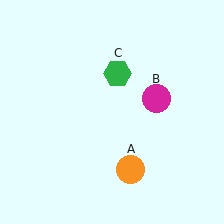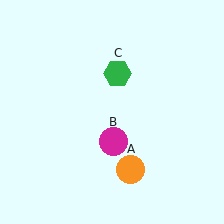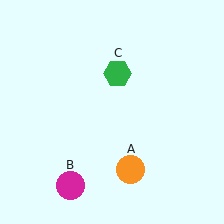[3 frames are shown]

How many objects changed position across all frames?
1 object changed position: magenta circle (object B).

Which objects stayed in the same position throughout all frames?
Orange circle (object A) and green hexagon (object C) remained stationary.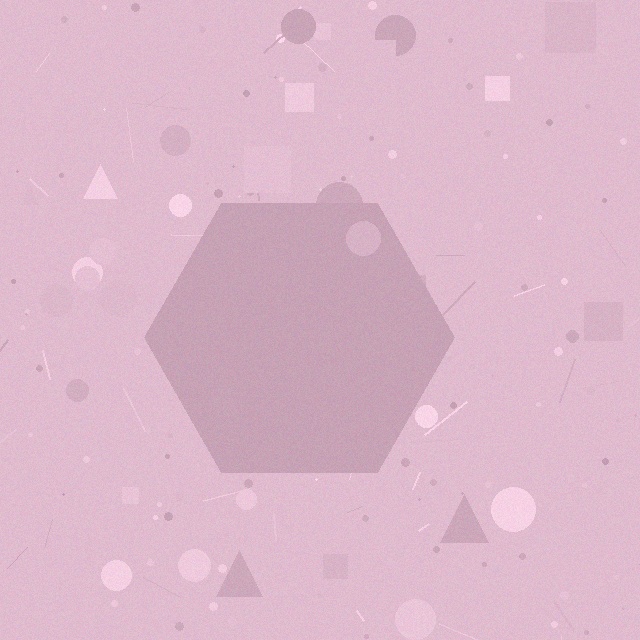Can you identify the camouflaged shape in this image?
The camouflaged shape is a hexagon.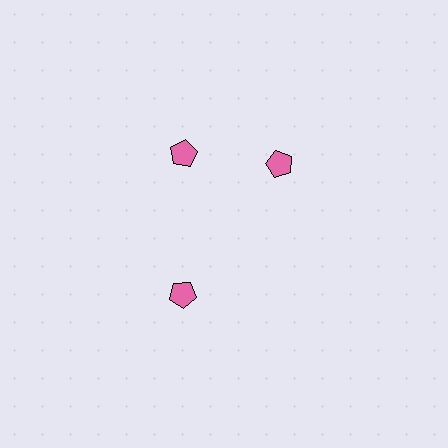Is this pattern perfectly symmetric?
No. The 3 pink pentagons are arranged in a ring, but one element near the 3 o'clock position is rotated out of alignment along the ring, breaking the 3-fold rotational symmetry.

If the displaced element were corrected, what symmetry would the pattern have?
It would have 3-fold rotational symmetry — the pattern would map onto itself every 120 degrees.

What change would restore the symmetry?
The symmetry would be restored by rotating it back into even spacing with its neighbors so that all 3 pentagons sit at equal angles and equal distance from the center.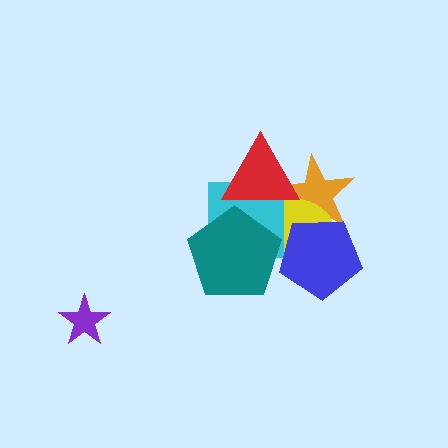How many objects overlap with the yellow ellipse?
5 objects overlap with the yellow ellipse.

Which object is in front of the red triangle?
The teal pentagon is in front of the red triangle.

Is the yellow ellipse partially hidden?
Yes, it is partially covered by another shape.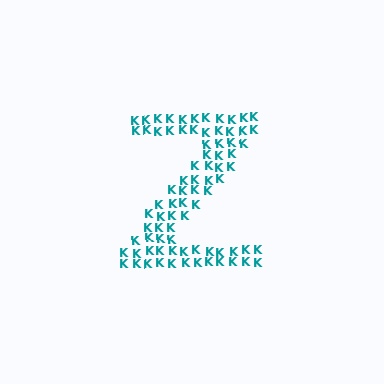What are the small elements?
The small elements are letter K's.